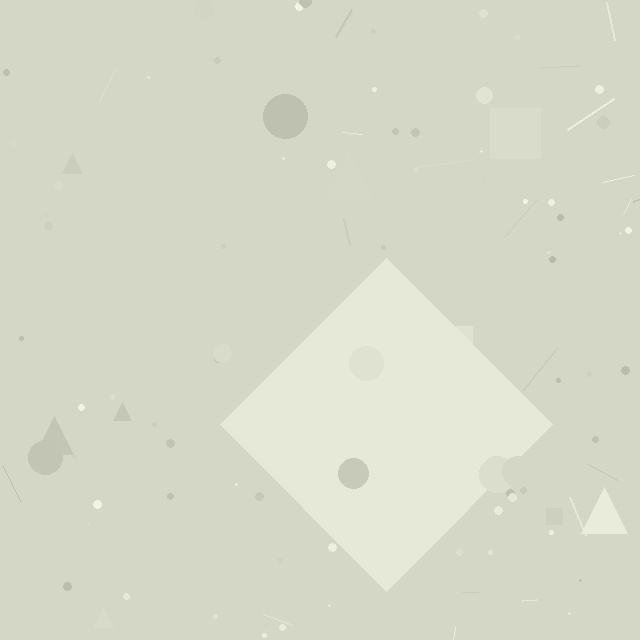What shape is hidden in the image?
A diamond is hidden in the image.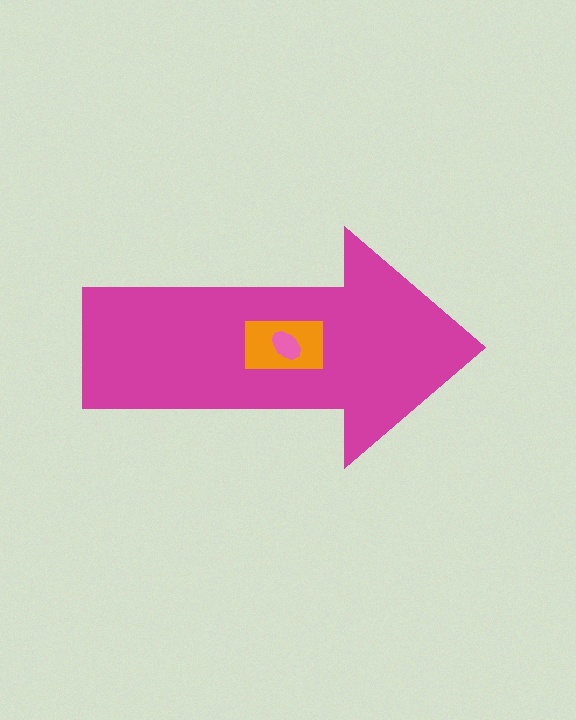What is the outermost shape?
The magenta arrow.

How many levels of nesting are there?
3.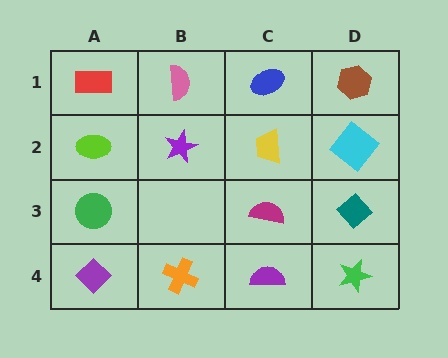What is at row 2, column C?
A yellow trapezoid.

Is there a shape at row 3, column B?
No, that cell is empty.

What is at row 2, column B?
A purple star.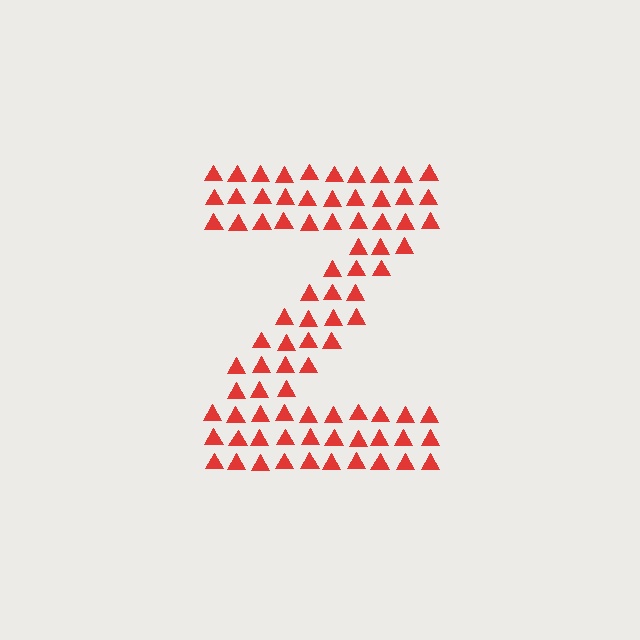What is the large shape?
The large shape is the letter Z.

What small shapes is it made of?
It is made of small triangles.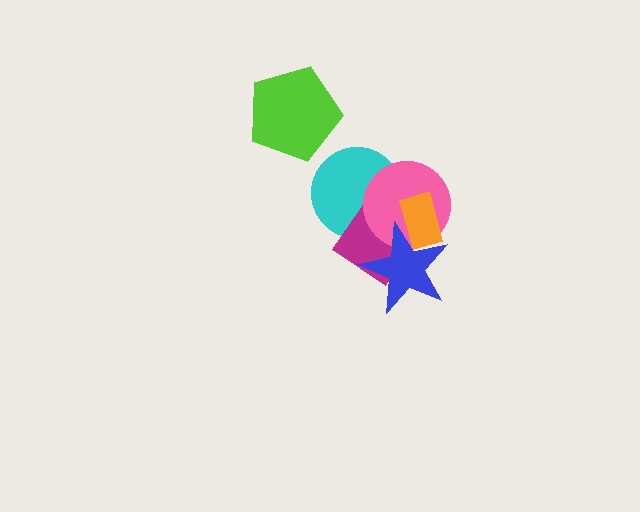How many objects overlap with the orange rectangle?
3 objects overlap with the orange rectangle.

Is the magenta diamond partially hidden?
Yes, it is partially covered by another shape.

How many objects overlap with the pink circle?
4 objects overlap with the pink circle.